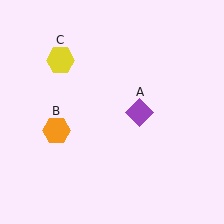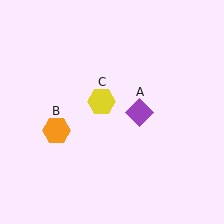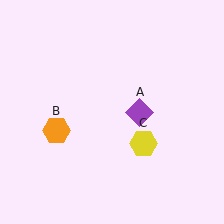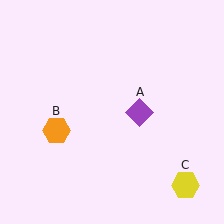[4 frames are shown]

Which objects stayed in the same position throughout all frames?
Purple diamond (object A) and orange hexagon (object B) remained stationary.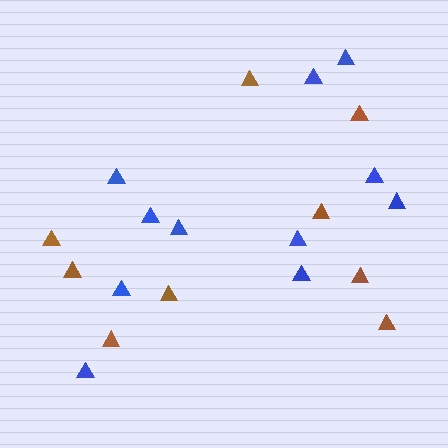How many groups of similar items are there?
There are 2 groups: one group of brown triangles (9) and one group of blue triangles (11).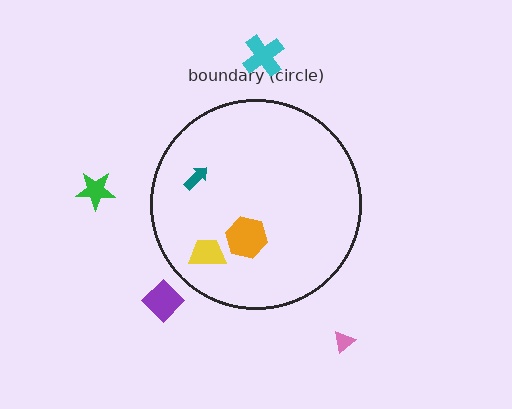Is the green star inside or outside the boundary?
Outside.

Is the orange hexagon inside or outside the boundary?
Inside.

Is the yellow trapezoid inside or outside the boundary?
Inside.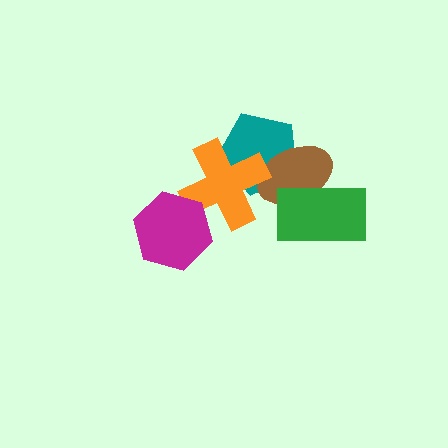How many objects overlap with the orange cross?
3 objects overlap with the orange cross.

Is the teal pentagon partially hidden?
Yes, it is partially covered by another shape.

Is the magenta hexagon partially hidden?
No, no other shape covers it.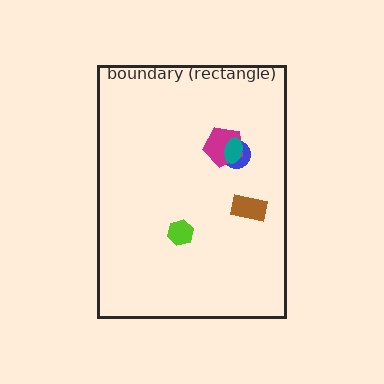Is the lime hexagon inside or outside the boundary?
Inside.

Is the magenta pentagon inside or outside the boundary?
Inside.